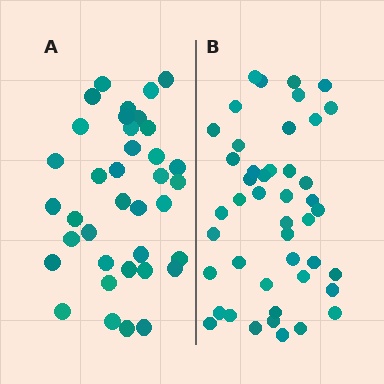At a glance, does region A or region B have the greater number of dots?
Region B (the right region) has more dots.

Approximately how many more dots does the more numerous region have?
Region B has roughly 8 or so more dots than region A.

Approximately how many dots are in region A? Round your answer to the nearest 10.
About 40 dots. (The exact count is 37, which rounds to 40.)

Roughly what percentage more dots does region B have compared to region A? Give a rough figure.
About 20% more.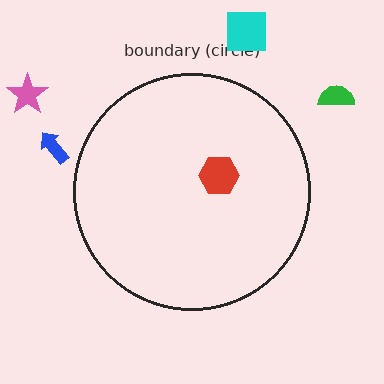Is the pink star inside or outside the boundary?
Outside.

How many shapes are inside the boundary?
1 inside, 4 outside.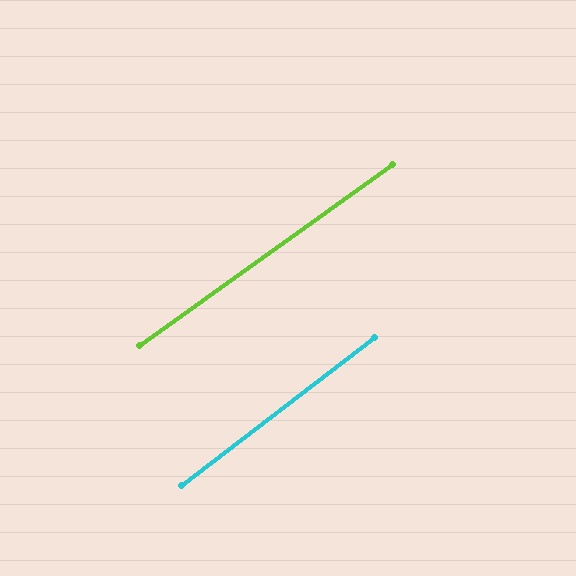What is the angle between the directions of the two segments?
Approximately 2 degrees.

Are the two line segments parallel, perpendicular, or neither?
Parallel — their directions differ by only 1.8°.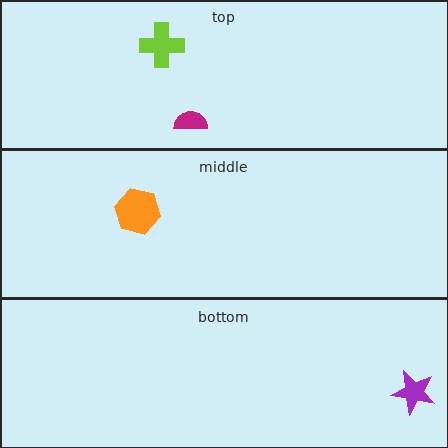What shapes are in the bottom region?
The purple star.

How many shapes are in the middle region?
1.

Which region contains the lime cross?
The top region.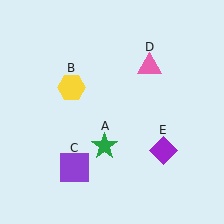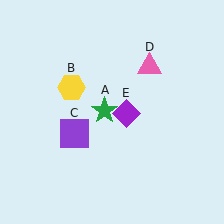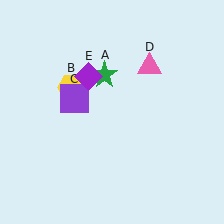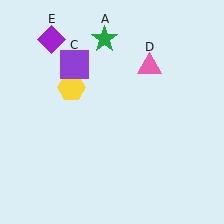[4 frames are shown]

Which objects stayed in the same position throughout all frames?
Yellow hexagon (object B) and pink triangle (object D) remained stationary.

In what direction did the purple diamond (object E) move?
The purple diamond (object E) moved up and to the left.